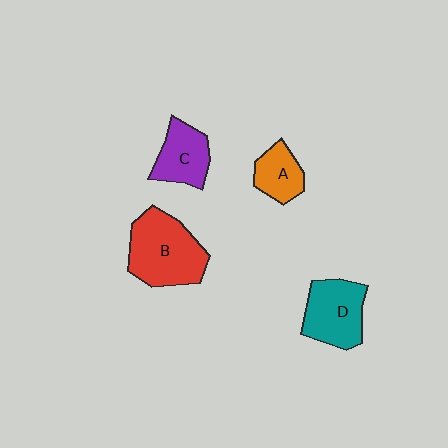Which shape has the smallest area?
Shape A (orange).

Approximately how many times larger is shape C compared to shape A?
Approximately 1.3 times.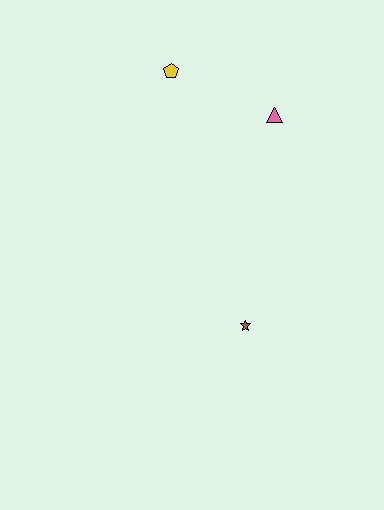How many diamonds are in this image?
There are no diamonds.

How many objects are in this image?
There are 3 objects.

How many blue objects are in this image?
There are no blue objects.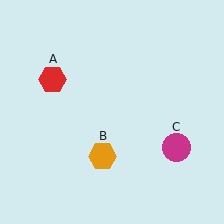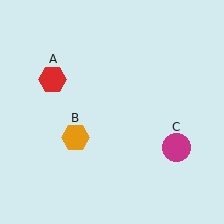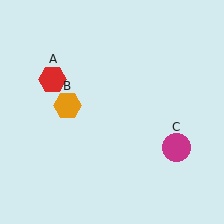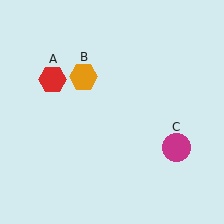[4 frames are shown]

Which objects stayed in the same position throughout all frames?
Red hexagon (object A) and magenta circle (object C) remained stationary.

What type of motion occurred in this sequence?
The orange hexagon (object B) rotated clockwise around the center of the scene.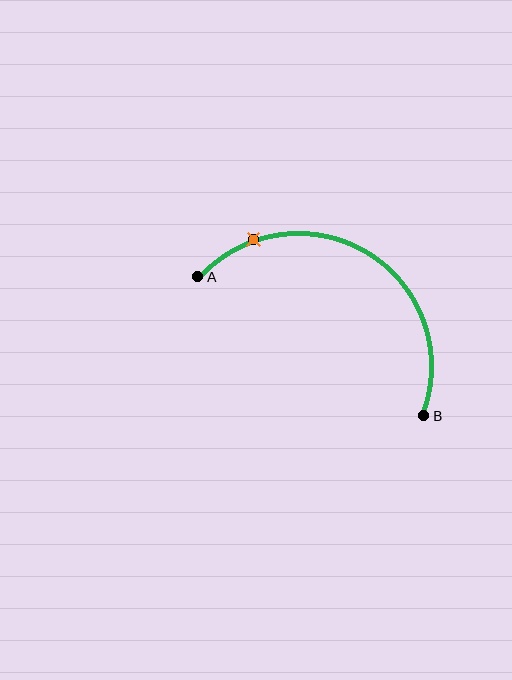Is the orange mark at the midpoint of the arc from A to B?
No. The orange mark lies on the arc but is closer to endpoint A. The arc midpoint would be at the point on the curve equidistant along the arc from both A and B.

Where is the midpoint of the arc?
The arc midpoint is the point on the curve farthest from the straight line joining A and B. It sits above that line.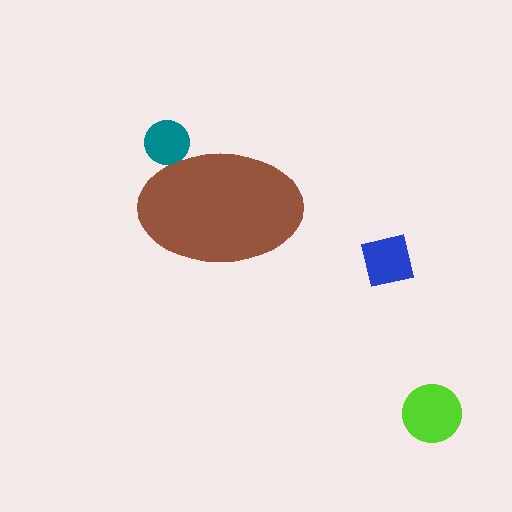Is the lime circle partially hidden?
No, the lime circle is fully visible.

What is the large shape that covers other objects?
A brown ellipse.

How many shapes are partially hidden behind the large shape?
1 shape is partially hidden.